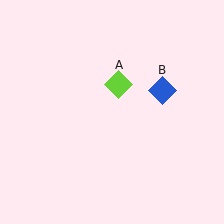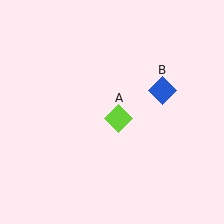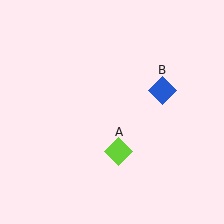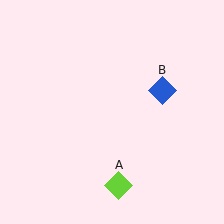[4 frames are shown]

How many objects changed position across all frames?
1 object changed position: lime diamond (object A).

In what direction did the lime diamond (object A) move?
The lime diamond (object A) moved down.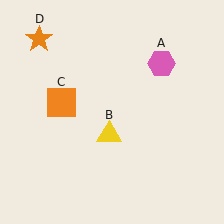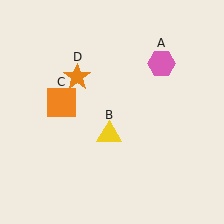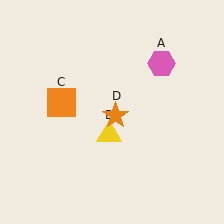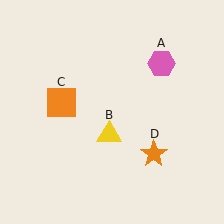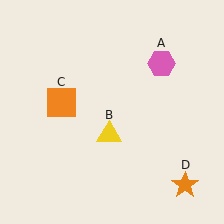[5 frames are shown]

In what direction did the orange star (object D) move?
The orange star (object D) moved down and to the right.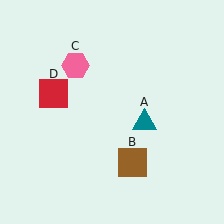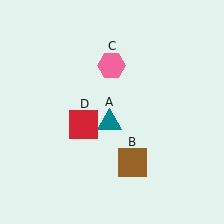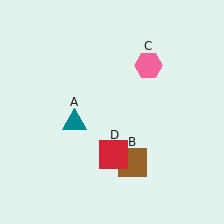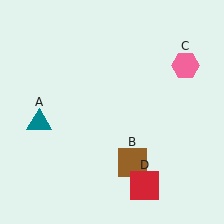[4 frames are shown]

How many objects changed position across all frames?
3 objects changed position: teal triangle (object A), pink hexagon (object C), red square (object D).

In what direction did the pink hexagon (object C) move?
The pink hexagon (object C) moved right.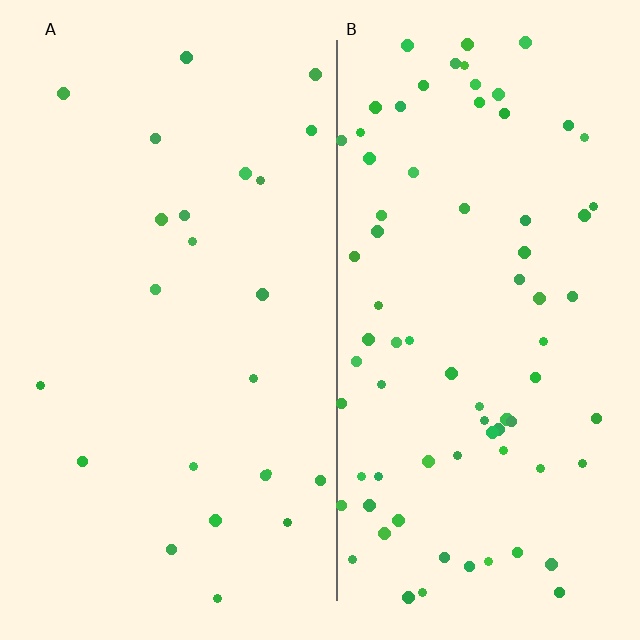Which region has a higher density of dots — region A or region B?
B (the right).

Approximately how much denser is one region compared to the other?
Approximately 3.3× — region B over region A.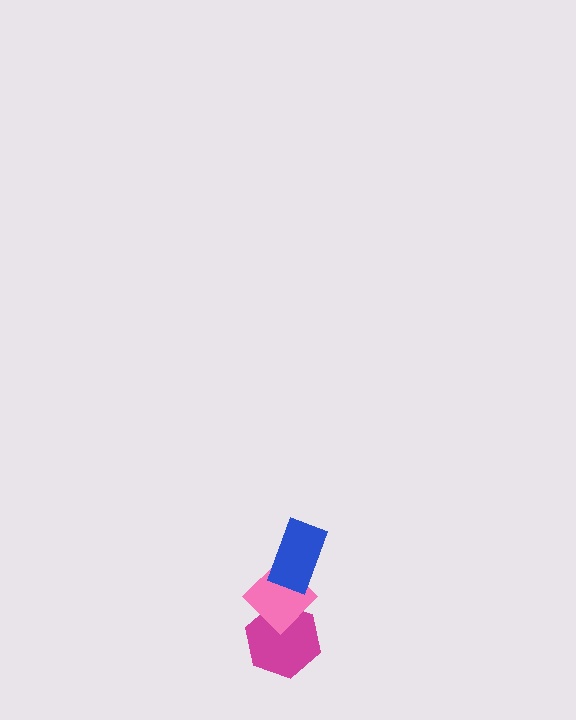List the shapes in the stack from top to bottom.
From top to bottom: the blue rectangle, the pink diamond, the magenta hexagon.